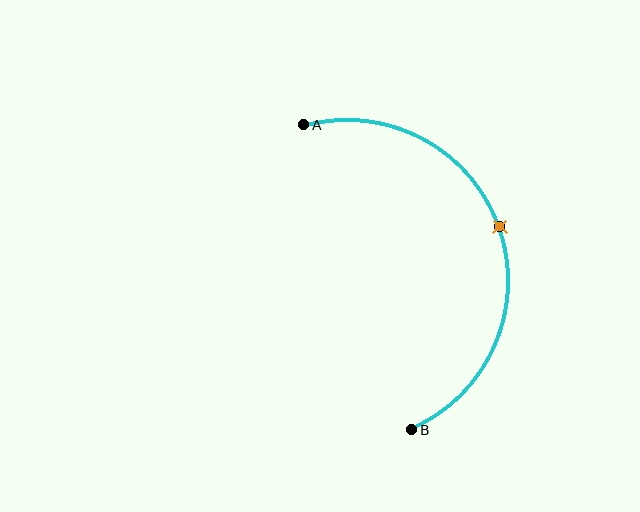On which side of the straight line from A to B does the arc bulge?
The arc bulges to the right of the straight line connecting A and B.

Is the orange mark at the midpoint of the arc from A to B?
Yes. The orange mark lies on the arc at equal arc-length from both A and B — it is the arc midpoint.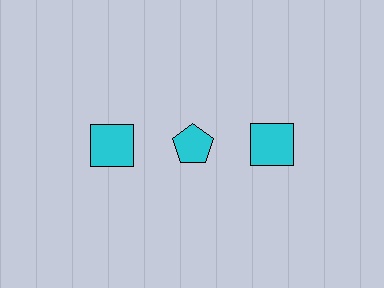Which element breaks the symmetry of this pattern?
The cyan pentagon in the top row, second from left column breaks the symmetry. All other shapes are cyan squares.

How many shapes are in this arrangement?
There are 3 shapes arranged in a grid pattern.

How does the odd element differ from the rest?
It has a different shape: pentagon instead of square.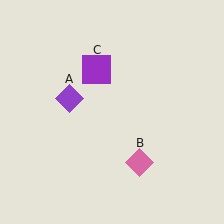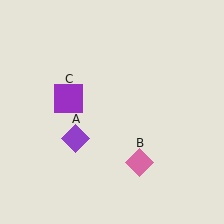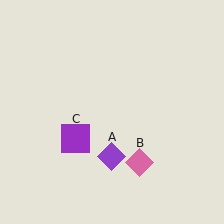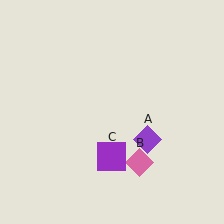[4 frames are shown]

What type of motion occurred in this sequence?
The purple diamond (object A), purple square (object C) rotated counterclockwise around the center of the scene.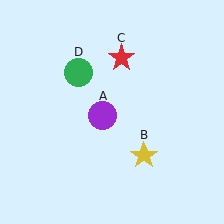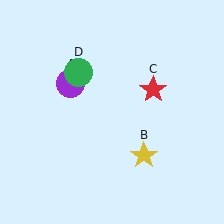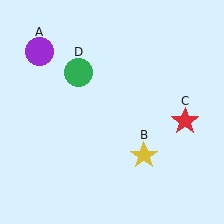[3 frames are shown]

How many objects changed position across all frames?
2 objects changed position: purple circle (object A), red star (object C).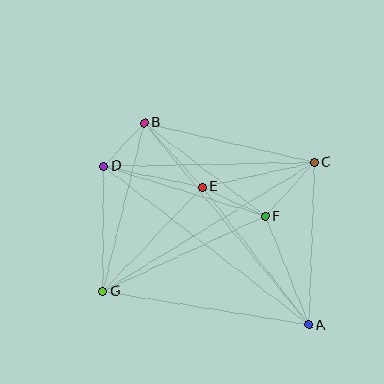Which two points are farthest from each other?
Points A and B are farthest from each other.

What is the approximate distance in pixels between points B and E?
The distance between B and E is approximately 87 pixels.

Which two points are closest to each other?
Points B and D are closest to each other.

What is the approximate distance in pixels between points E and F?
The distance between E and F is approximately 70 pixels.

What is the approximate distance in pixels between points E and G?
The distance between E and G is approximately 144 pixels.